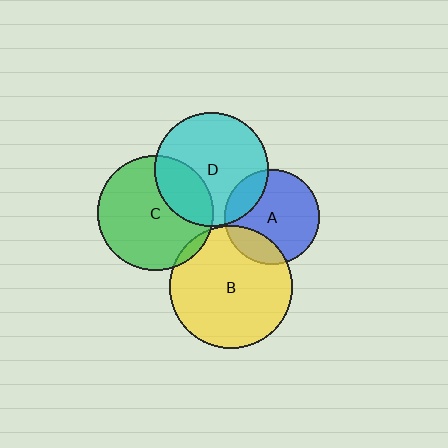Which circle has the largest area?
Circle B (yellow).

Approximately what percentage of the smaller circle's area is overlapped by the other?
Approximately 20%.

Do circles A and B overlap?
Yes.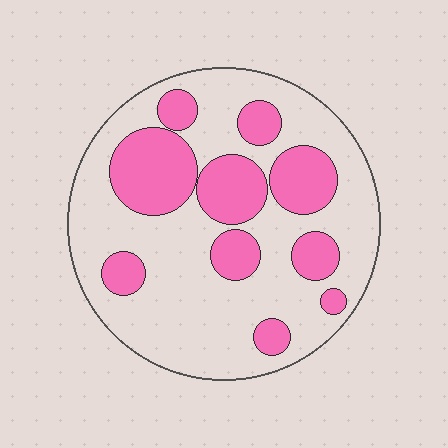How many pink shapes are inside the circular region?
10.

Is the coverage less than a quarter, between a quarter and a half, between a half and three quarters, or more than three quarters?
Between a quarter and a half.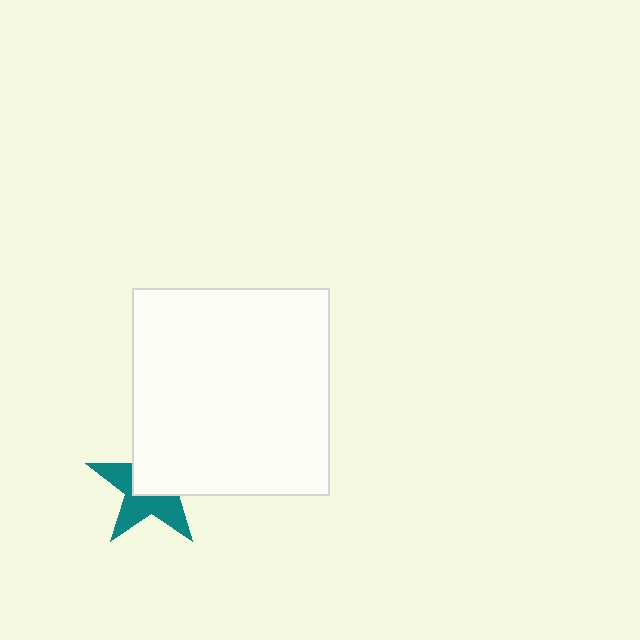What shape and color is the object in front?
The object in front is a white rectangle.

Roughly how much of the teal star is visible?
About half of it is visible (roughly 49%).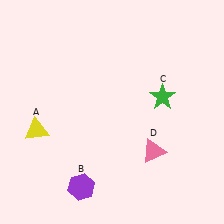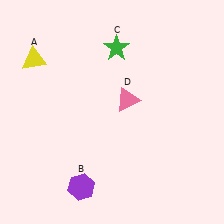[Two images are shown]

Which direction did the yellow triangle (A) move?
The yellow triangle (A) moved up.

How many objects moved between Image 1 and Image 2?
3 objects moved between the two images.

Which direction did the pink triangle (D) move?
The pink triangle (D) moved up.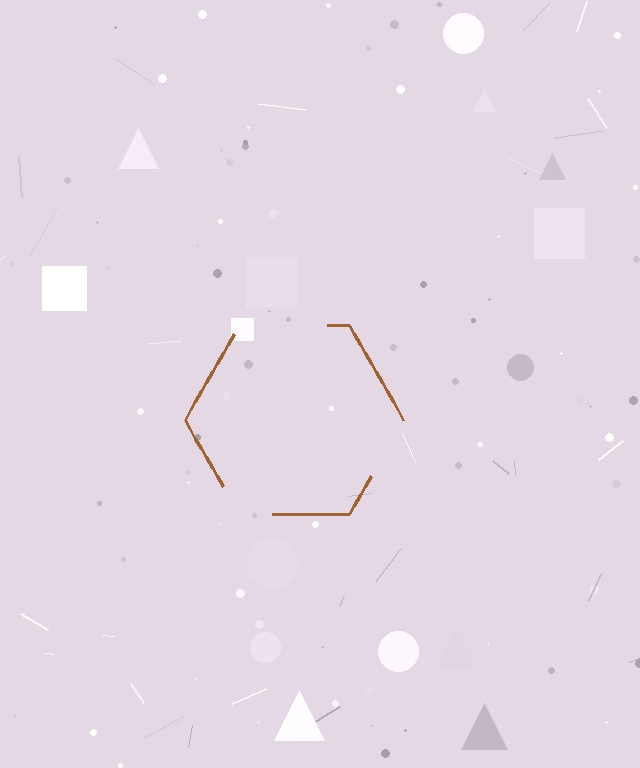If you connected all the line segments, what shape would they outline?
They would outline a hexagon.